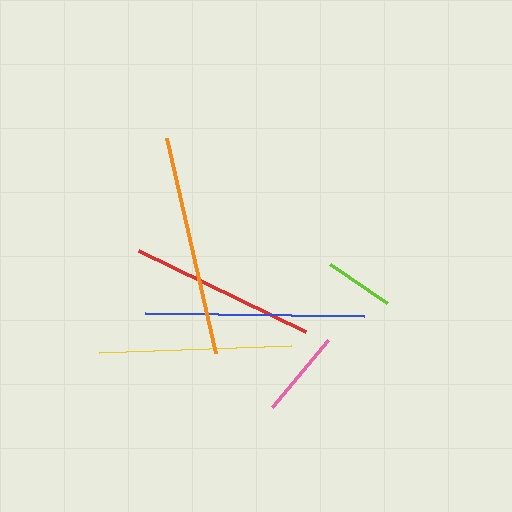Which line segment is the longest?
The orange line is the longest at approximately 220 pixels.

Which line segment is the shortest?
The lime line is the shortest at approximately 69 pixels.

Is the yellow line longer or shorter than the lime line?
The yellow line is longer than the lime line.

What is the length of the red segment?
The red segment is approximately 186 pixels long.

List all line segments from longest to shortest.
From longest to shortest: orange, blue, yellow, red, pink, lime.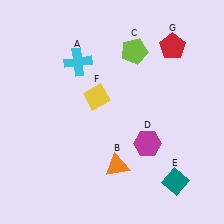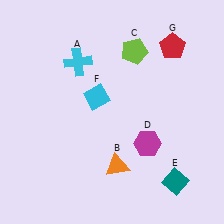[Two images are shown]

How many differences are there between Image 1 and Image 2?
There is 1 difference between the two images.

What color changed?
The diamond (F) changed from yellow in Image 1 to cyan in Image 2.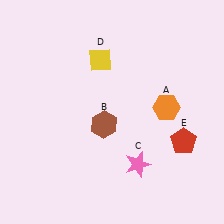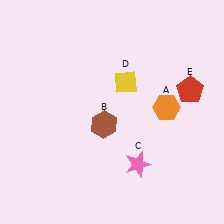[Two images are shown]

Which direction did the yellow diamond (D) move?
The yellow diamond (D) moved right.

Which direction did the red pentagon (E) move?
The red pentagon (E) moved up.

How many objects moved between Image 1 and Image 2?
2 objects moved between the two images.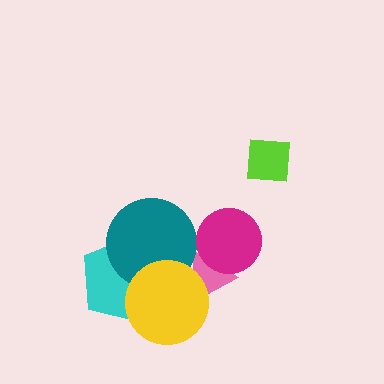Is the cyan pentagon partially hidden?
Yes, it is partially covered by another shape.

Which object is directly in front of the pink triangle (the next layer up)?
The teal circle is directly in front of the pink triangle.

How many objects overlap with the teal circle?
3 objects overlap with the teal circle.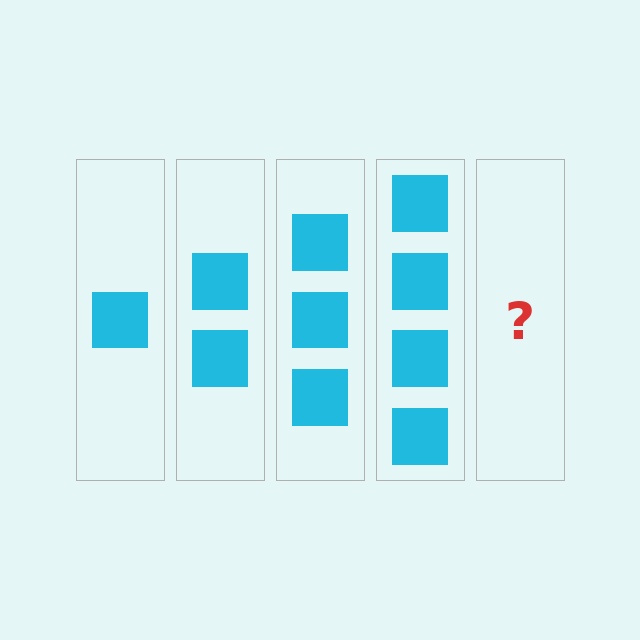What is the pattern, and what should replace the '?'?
The pattern is that each step adds one more square. The '?' should be 5 squares.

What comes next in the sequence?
The next element should be 5 squares.